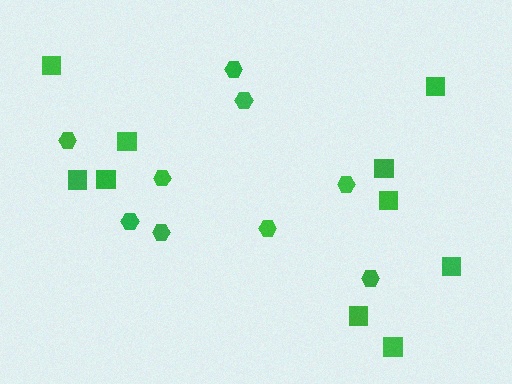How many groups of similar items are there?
There are 2 groups: one group of hexagons (9) and one group of squares (10).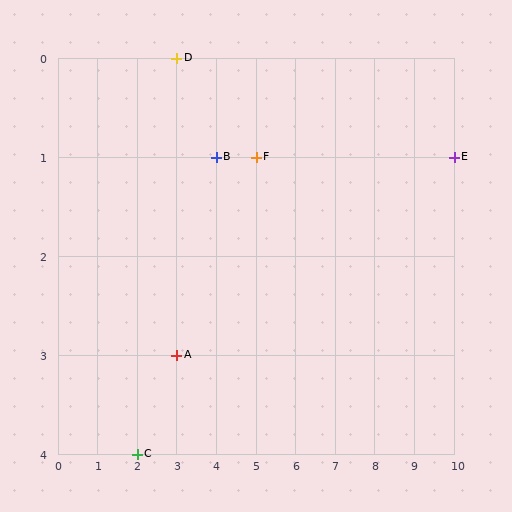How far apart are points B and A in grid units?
Points B and A are 1 column and 2 rows apart (about 2.2 grid units diagonally).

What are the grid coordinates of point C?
Point C is at grid coordinates (2, 4).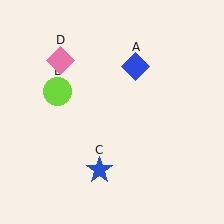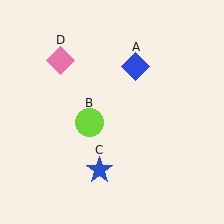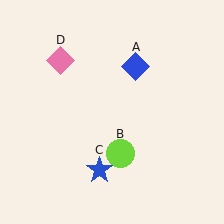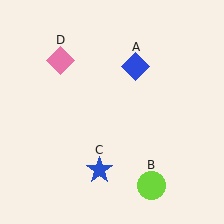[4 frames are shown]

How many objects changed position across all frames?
1 object changed position: lime circle (object B).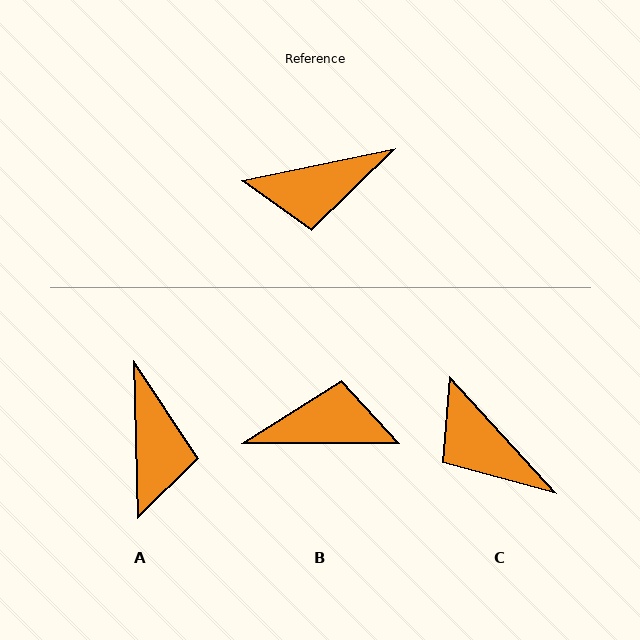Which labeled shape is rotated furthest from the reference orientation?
B, about 168 degrees away.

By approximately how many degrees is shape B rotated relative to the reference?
Approximately 168 degrees counter-clockwise.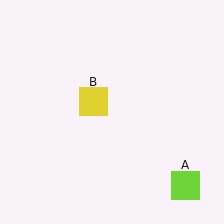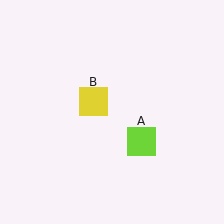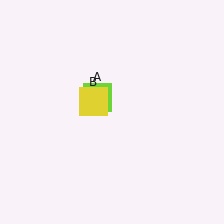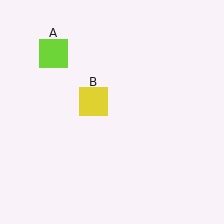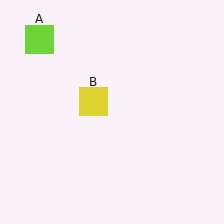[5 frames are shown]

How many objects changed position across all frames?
1 object changed position: lime square (object A).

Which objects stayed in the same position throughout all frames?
Yellow square (object B) remained stationary.